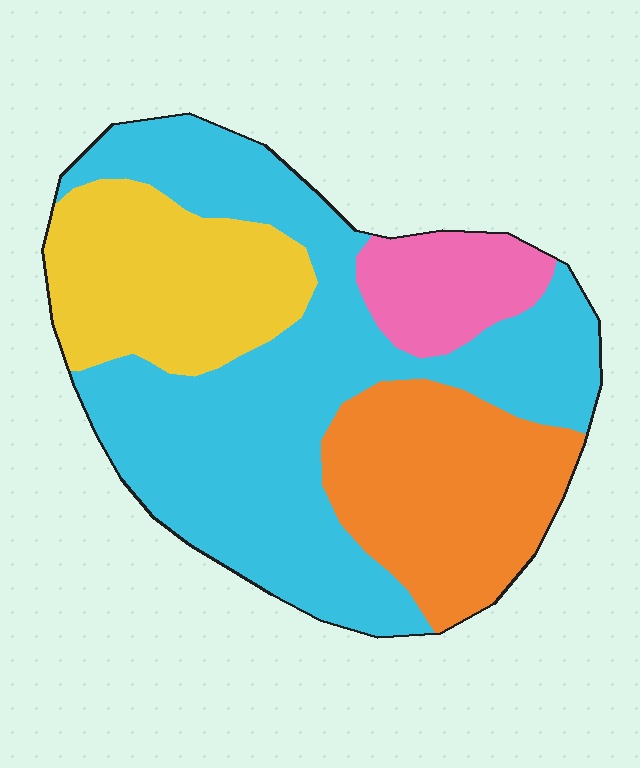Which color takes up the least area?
Pink, at roughly 10%.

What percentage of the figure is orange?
Orange covers around 20% of the figure.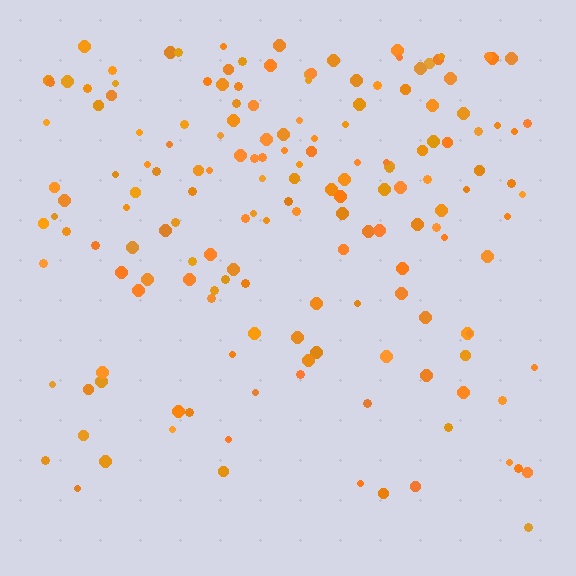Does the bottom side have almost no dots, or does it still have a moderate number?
Still a moderate number, just noticeably fewer than the top.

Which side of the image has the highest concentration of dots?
The top.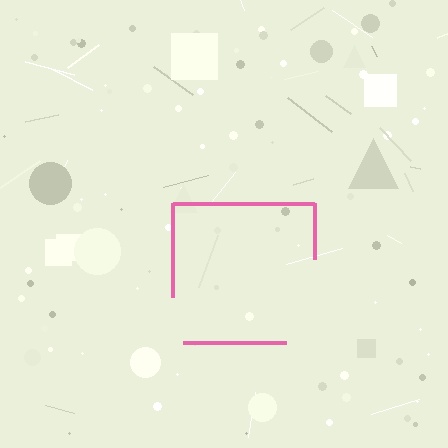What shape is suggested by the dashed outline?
The dashed outline suggests a square.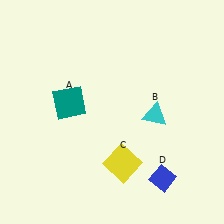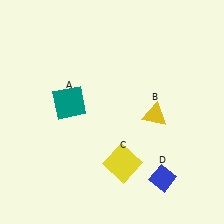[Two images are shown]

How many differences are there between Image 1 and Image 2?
There is 1 difference between the two images.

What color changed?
The triangle (B) changed from cyan in Image 1 to yellow in Image 2.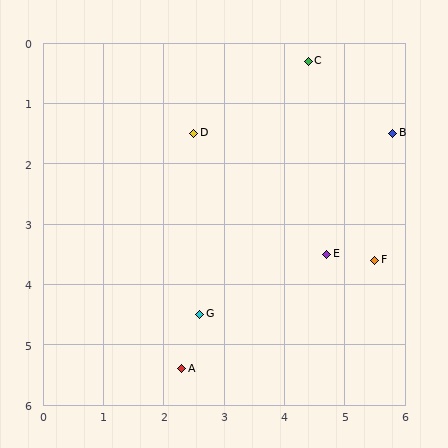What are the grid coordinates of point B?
Point B is at approximately (5.8, 1.5).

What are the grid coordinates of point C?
Point C is at approximately (4.4, 0.3).